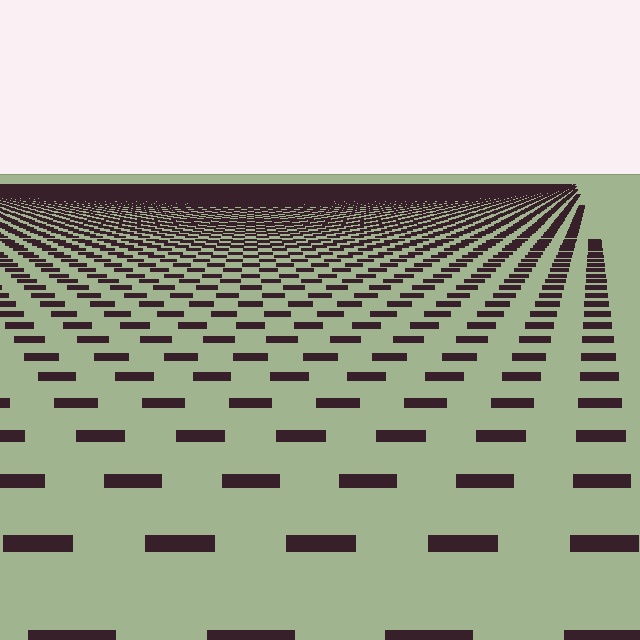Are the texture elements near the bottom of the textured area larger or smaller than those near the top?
Larger. Near the bottom, elements are closer to the viewer and appear at a bigger on-screen size.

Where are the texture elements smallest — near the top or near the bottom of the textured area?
Near the top.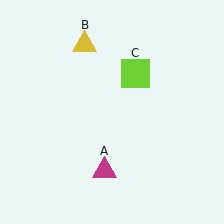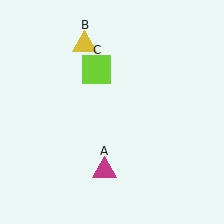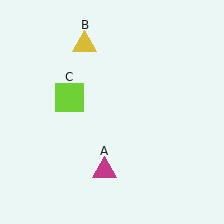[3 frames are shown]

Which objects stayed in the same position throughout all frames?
Magenta triangle (object A) and yellow triangle (object B) remained stationary.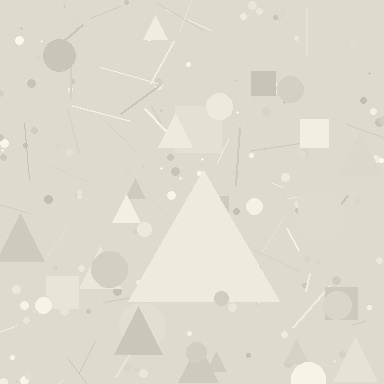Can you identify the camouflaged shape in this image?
The camouflaged shape is a triangle.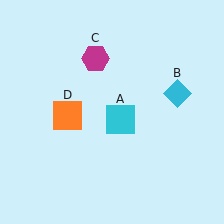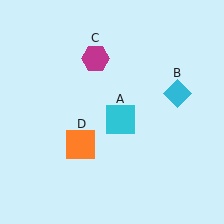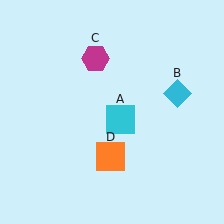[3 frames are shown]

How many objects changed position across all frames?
1 object changed position: orange square (object D).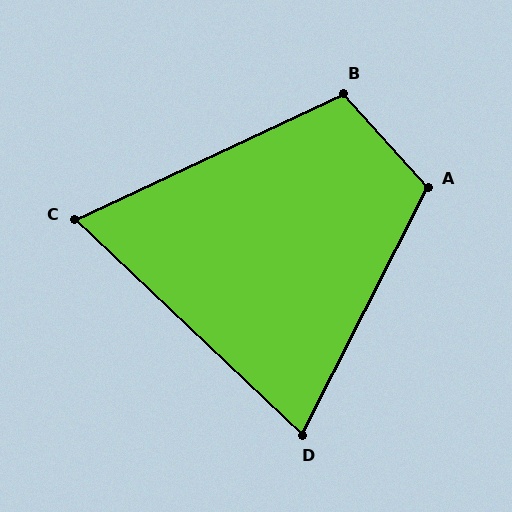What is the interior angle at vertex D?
Approximately 73 degrees (acute).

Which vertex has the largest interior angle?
A, at approximately 111 degrees.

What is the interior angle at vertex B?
Approximately 107 degrees (obtuse).